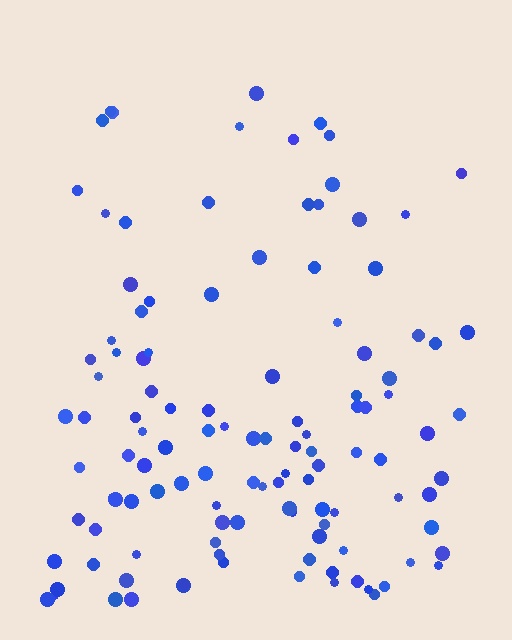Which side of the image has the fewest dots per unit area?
The top.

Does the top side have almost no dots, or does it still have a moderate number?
Still a moderate number, just noticeably fewer than the bottom.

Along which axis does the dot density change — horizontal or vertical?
Vertical.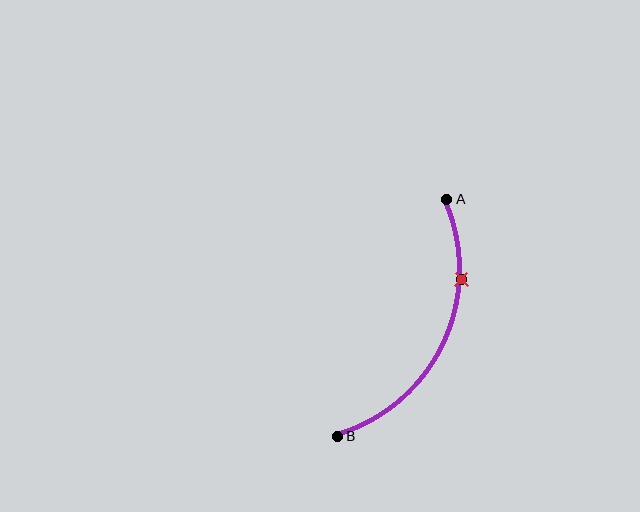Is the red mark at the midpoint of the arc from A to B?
No. The red mark lies on the arc but is closer to endpoint A. The arc midpoint would be at the point on the curve equidistant along the arc from both A and B.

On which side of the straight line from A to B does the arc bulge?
The arc bulges to the right of the straight line connecting A and B.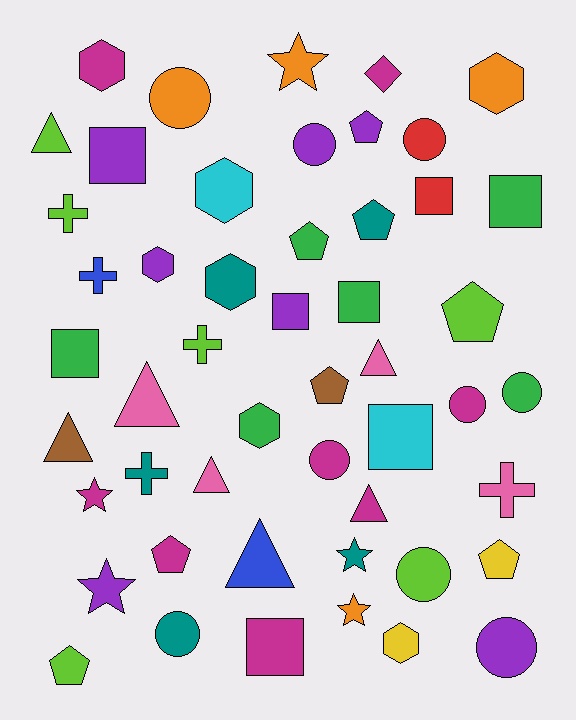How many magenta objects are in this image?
There are 8 magenta objects.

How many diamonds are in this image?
There is 1 diamond.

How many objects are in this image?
There are 50 objects.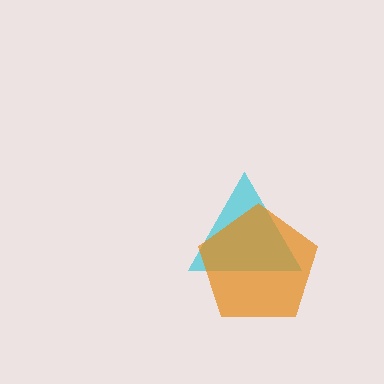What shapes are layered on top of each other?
The layered shapes are: a cyan triangle, an orange pentagon.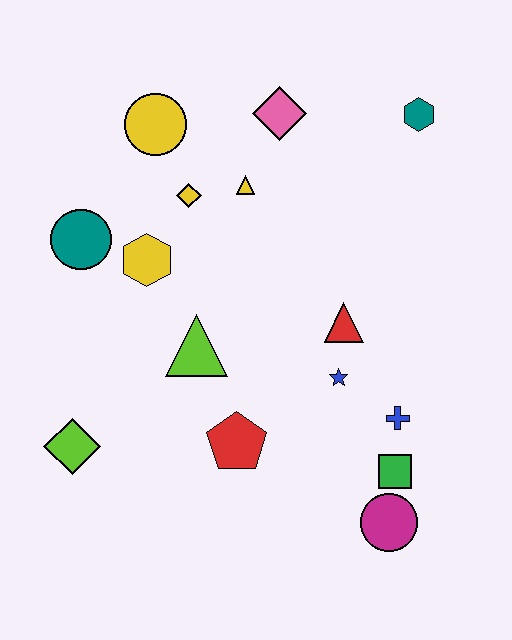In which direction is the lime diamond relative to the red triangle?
The lime diamond is to the left of the red triangle.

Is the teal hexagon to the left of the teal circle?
No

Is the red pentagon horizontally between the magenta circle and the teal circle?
Yes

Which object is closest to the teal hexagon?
The pink diamond is closest to the teal hexagon.